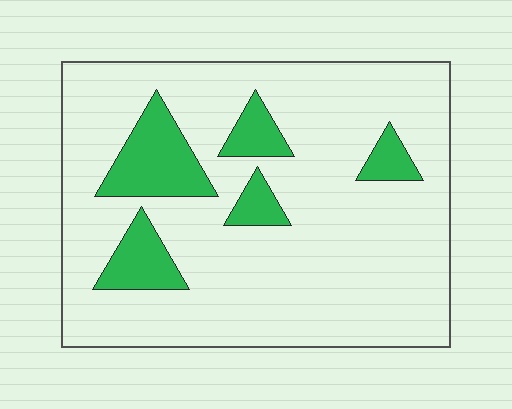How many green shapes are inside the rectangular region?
5.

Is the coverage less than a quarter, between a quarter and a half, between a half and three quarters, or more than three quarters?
Less than a quarter.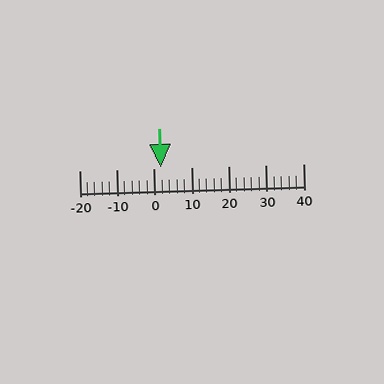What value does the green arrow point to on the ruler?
The green arrow points to approximately 2.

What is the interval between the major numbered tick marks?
The major tick marks are spaced 10 units apart.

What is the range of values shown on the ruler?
The ruler shows values from -20 to 40.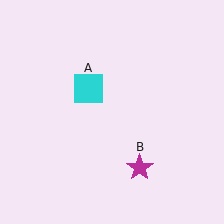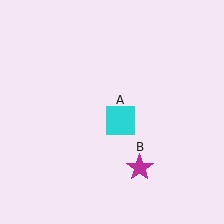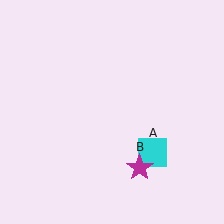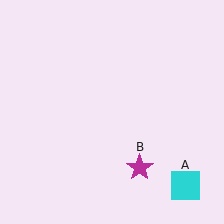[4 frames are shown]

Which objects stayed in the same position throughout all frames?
Magenta star (object B) remained stationary.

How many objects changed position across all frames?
1 object changed position: cyan square (object A).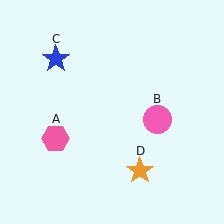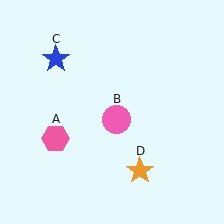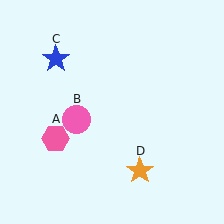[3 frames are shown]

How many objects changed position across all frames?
1 object changed position: pink circle (object B).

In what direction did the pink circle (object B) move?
The pink circle (object B) moved left.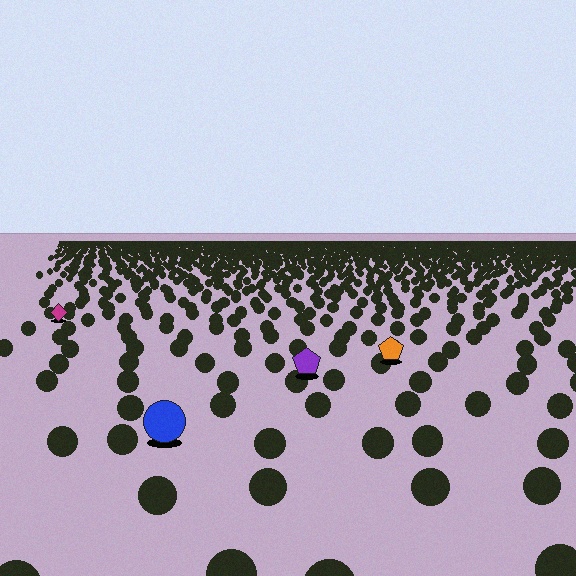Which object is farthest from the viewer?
The magenta diamond is farthest from the viewer. It appears smaller and the ground texture around it is denser.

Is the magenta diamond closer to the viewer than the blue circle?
No. The blue circle is closer — you can tell from the texture gradient: the ground texture is coarser near it.